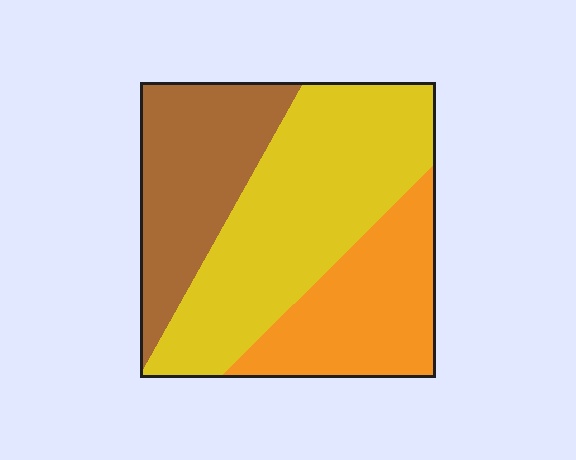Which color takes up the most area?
Yellow, at roughly 45%.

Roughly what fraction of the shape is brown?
Brown takes up about one quarter (1/4) of the shape.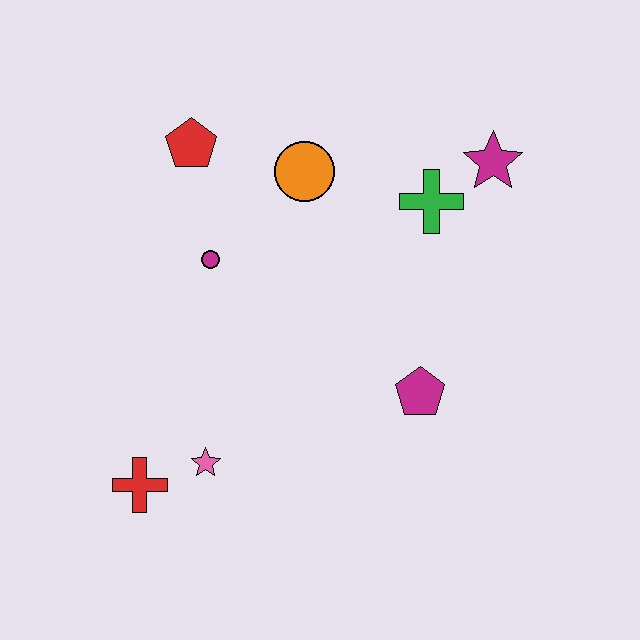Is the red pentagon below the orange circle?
No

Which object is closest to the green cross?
The magenta star is closest to the green cross.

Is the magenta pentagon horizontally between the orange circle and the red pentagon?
No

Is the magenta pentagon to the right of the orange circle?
Yes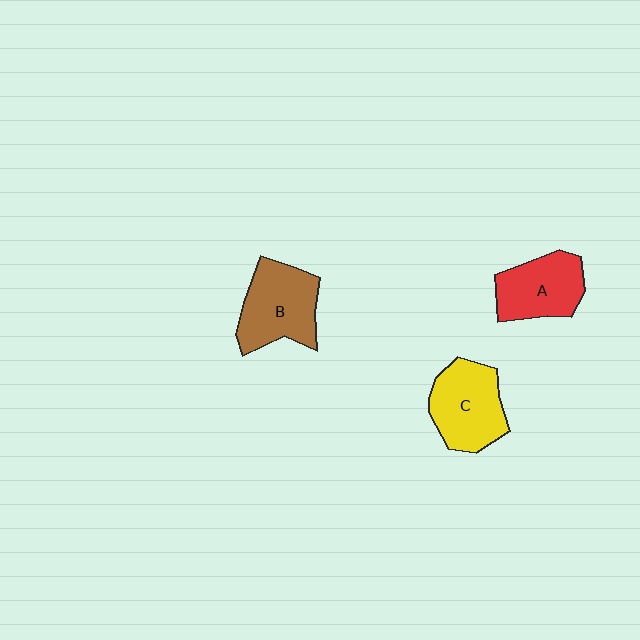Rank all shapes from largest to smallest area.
From largest to smallest: B (brown), C (yellow), A (red).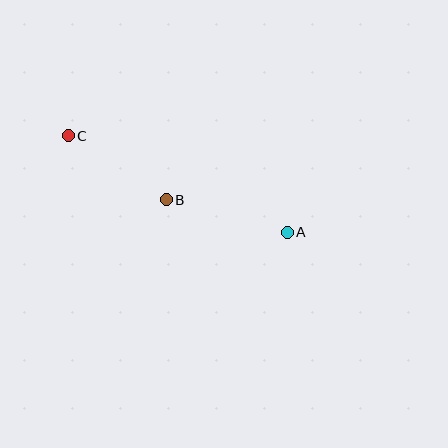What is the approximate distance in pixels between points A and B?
The distance between A and B is approximately 125 pixels.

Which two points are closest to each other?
Points B and C are closest to each other.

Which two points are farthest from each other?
Points A and C are farthest from each other.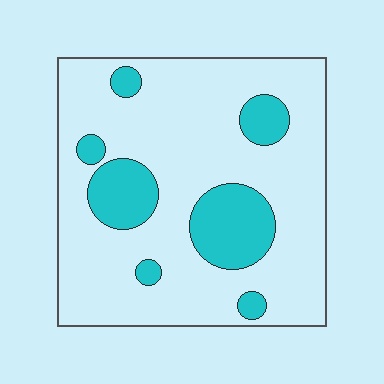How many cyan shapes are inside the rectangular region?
7.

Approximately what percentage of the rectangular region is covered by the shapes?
Approximately 20%.